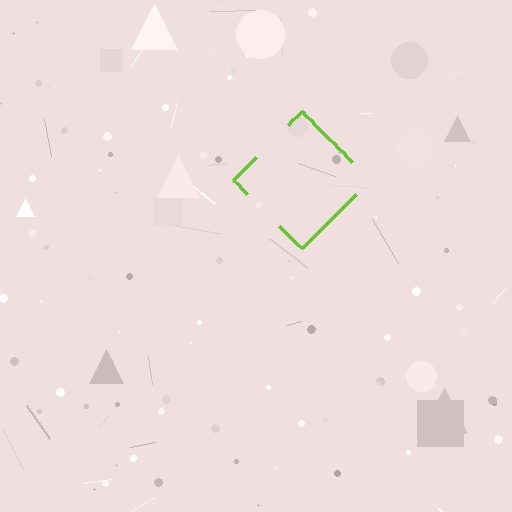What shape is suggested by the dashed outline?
The dashed outline suggests a diamond.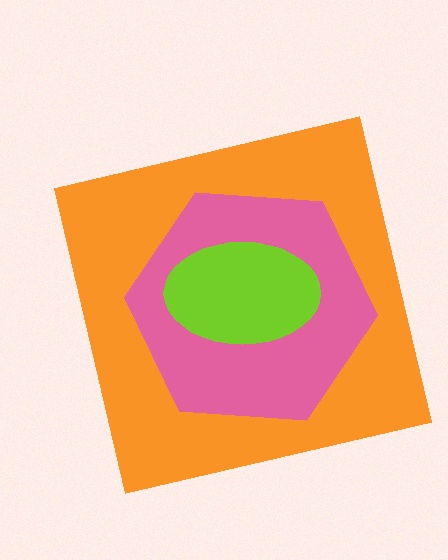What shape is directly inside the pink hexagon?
The lime ellipse.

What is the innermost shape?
The lime ellipse.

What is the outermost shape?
The orange square.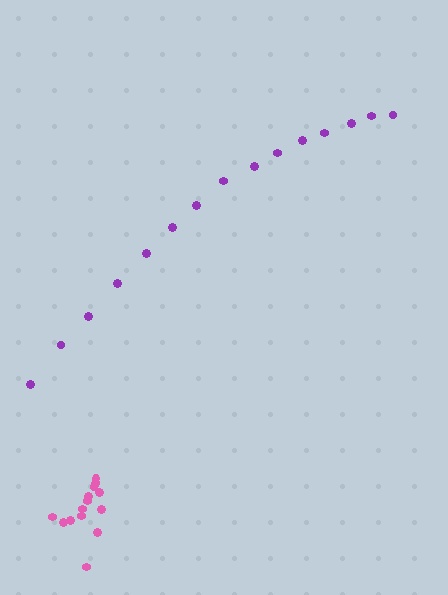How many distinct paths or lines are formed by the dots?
There are 2 distinct paths.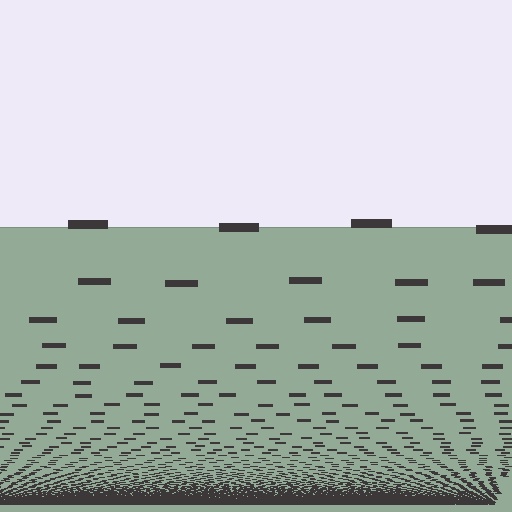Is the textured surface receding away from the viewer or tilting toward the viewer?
The surface appears to tilt toward the viewer. Texture elements get larger and sparser toward the top.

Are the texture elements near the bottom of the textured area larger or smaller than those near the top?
Smaller. The gradient is inverted — elements near the bottom are smaller and denser.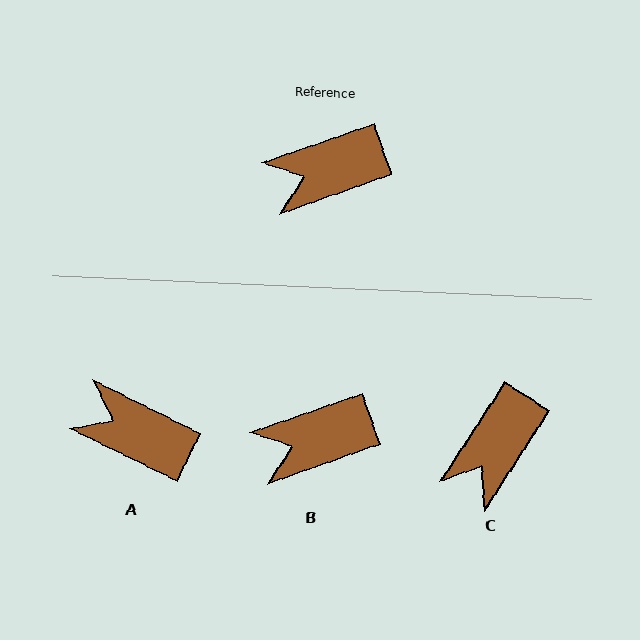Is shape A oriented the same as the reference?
No, it is off by about 45 degrees.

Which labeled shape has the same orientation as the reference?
B.